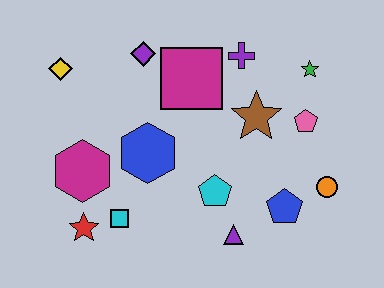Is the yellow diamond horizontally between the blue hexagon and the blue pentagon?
No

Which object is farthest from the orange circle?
The yellow diamond is farthest from the orange circle.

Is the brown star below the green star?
Yes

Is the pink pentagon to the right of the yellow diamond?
Yes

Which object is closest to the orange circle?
The blue pentagon is closest to the orange circle.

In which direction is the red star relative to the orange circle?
The red star is to the left of the orange circle.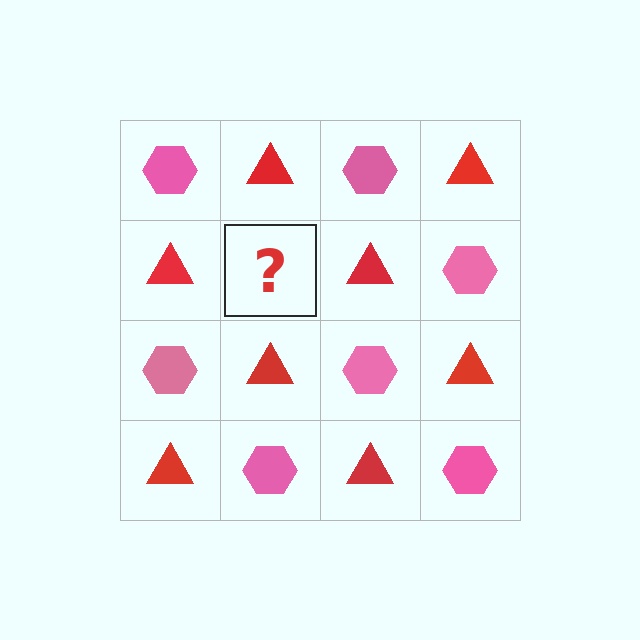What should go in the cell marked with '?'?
The missing cell should contain a pink hexagon.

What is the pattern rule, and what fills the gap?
The rule is that it alternates pink hexagon and red triangle in a checkerboard pattern. The gap should be filled with a pink hexagon.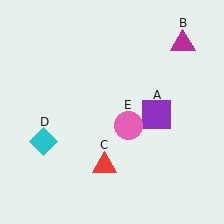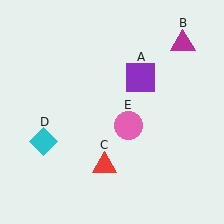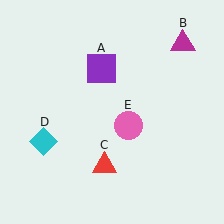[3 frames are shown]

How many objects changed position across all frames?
1 object changed position: purple square (object A).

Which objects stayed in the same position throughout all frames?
Magenta triangle (object B) and red triangle (object C) and cyan diamond (object D) and pink circle (object E) remained stationary.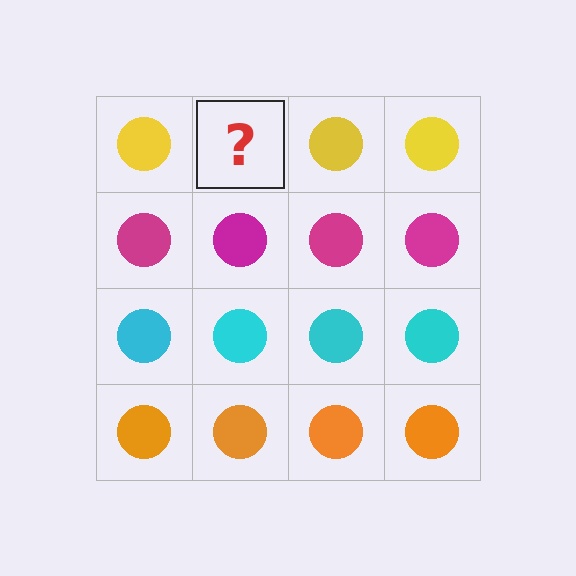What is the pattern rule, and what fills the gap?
The rule is that each row has a consistent color. The gap should be filled with a yellow circle.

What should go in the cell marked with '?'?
The missing cell should contain a yellow circle.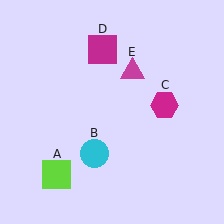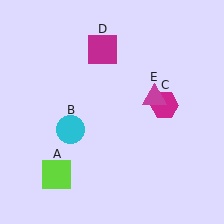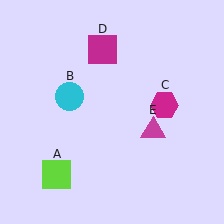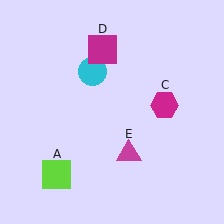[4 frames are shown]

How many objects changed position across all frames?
2 objects changed position: cyan circle (object B), magenta triangle (object E).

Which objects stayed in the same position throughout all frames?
Lime square (object A) and magenta hexagon (object C) and magenta square (object D) remained stationary.